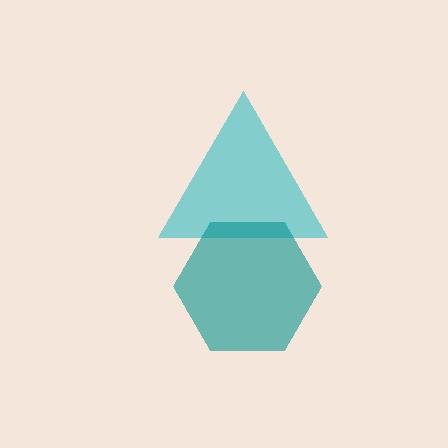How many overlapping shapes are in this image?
There are 2 overlapping shapes in the image.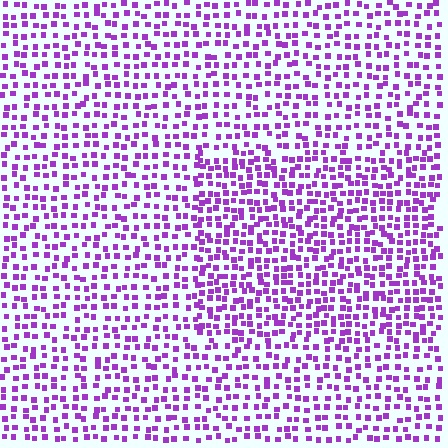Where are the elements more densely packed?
The elements are more densely packed inside the rectangle boundary.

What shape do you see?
I see a rectangle.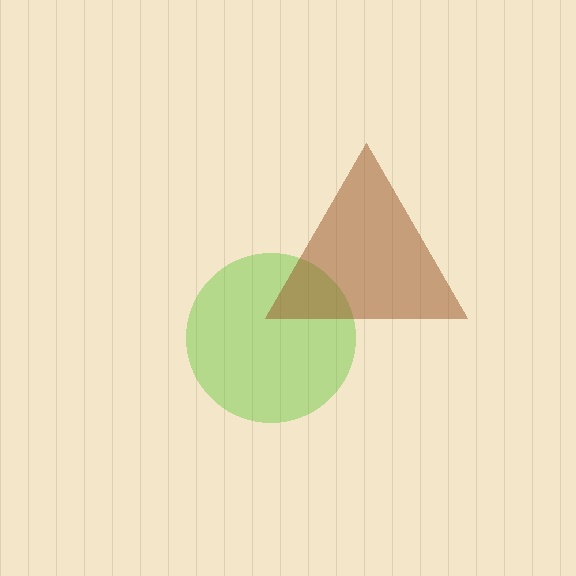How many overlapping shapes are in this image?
There are 2 overlapping shapes in the image.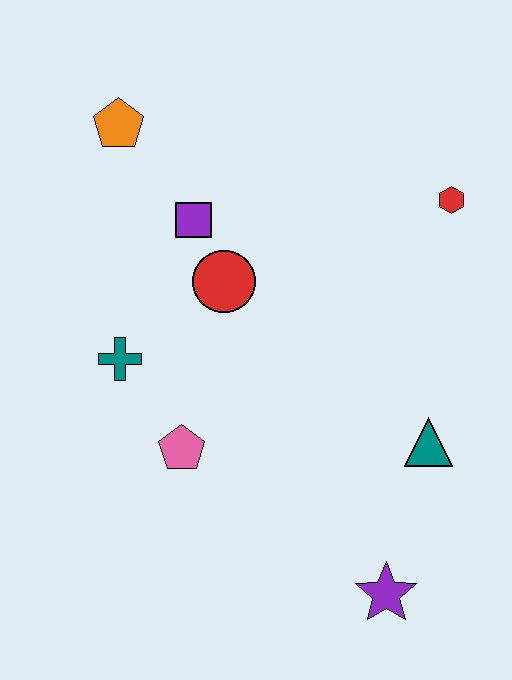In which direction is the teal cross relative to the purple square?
The teal cross is below the purple square.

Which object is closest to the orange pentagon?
The purple square is closest to the orange pentagon.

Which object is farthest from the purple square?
The purple star is farthest from the purple square.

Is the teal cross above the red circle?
No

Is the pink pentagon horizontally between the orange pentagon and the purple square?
Yes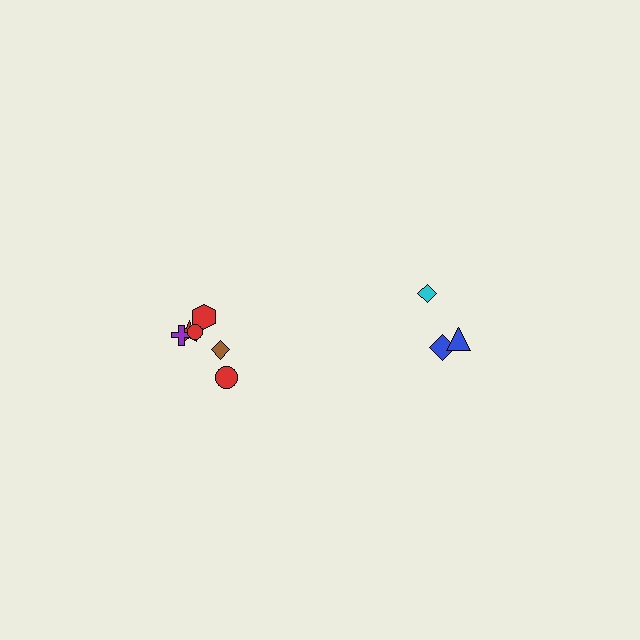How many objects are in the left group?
There are 6 objects.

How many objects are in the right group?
There are 3 objects.